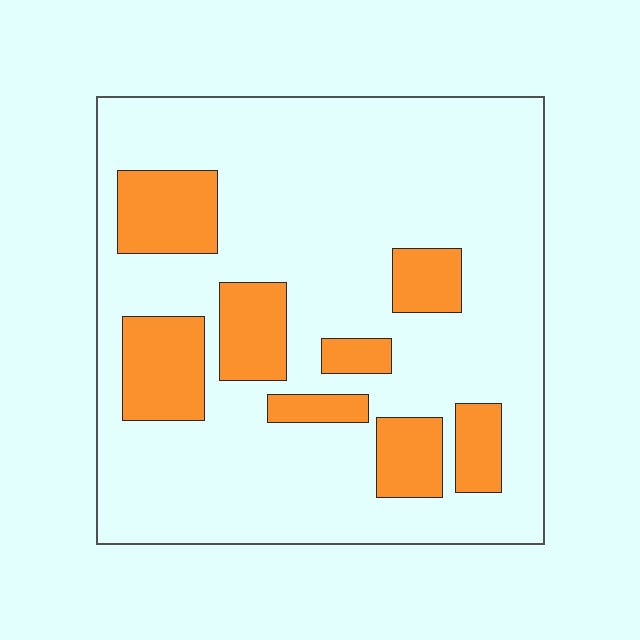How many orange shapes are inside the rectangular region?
8.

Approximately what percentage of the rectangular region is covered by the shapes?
Approximately 20%.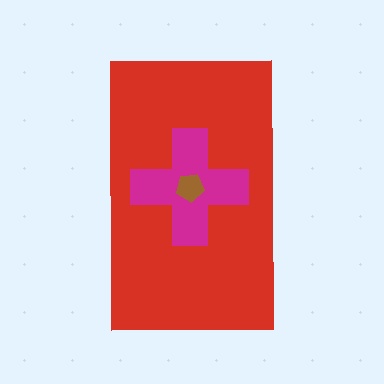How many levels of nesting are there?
3.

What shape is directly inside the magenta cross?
The brown pentagon.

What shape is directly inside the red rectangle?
The magenta cross.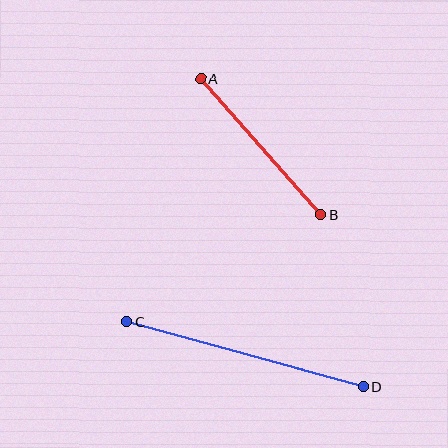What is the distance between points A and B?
The distance is approximately 182 pixels.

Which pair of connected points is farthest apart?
Points C and D are farthest apart.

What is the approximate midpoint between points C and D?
The midpoint is at approximately (245, 354) pixels.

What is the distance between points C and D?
The distance is approximately 246 pixels.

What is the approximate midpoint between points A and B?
The midpoint is at approximately (261, 147) pixels.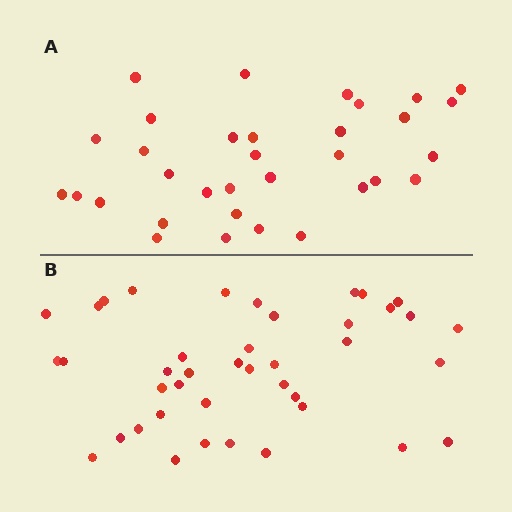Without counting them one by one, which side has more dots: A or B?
Region B (the bottom region) has more dots.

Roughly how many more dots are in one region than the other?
Region B has roughly 8 or so more dots than region A.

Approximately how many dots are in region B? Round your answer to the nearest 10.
About 40 dots. (The exact count is 41, which rounds to 40.)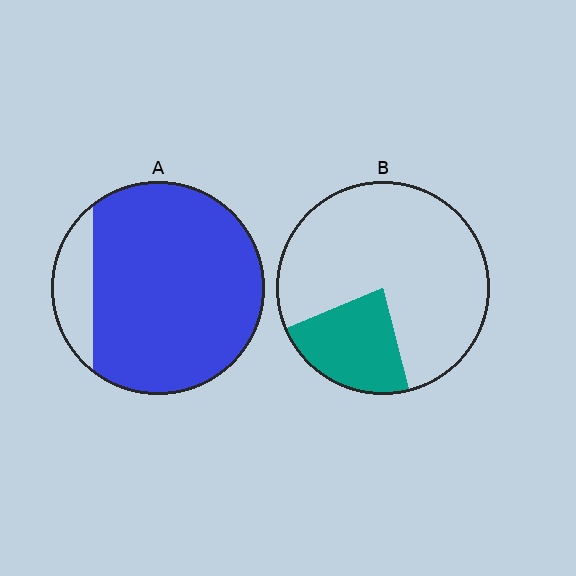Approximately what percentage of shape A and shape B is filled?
A is approximately 85% and B is approximately 25%.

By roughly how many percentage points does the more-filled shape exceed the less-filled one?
By roughly 65 percentage points (A over B).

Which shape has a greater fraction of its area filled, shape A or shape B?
Shape A.